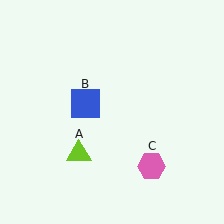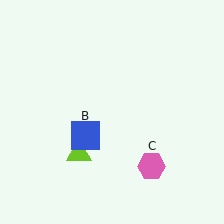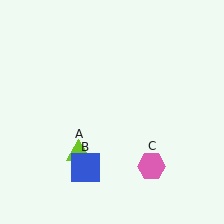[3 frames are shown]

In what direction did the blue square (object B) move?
The blue square (object B) moved down.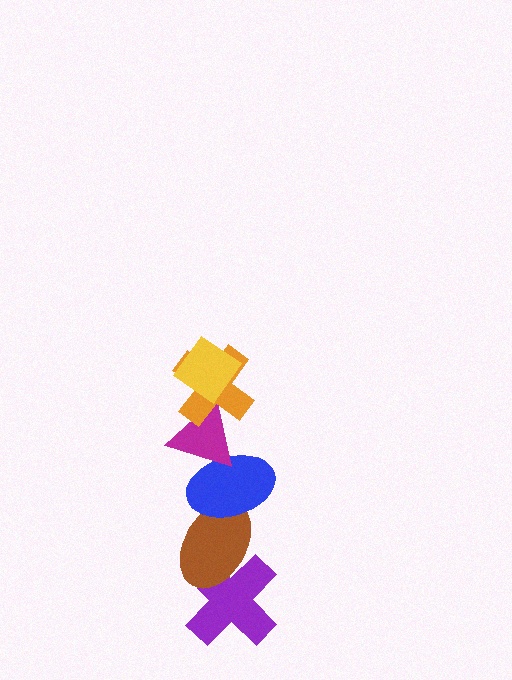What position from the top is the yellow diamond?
The yellow diamond is 1st from the top.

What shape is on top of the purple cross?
The brown ellipse is on top of the purple cross.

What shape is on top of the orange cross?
The yellow diamond is on top of the orange cross.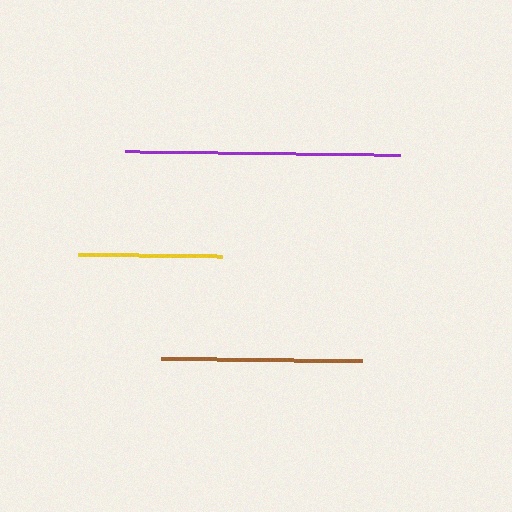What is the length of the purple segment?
The purple segment is approximately 275 pixels long.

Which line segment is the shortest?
The yellow line is the shortest at approximately 144 pixels.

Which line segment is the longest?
The purple line is the longest at approximately 275 pixels.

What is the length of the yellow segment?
The yellow segment is approximately 144 pixels long.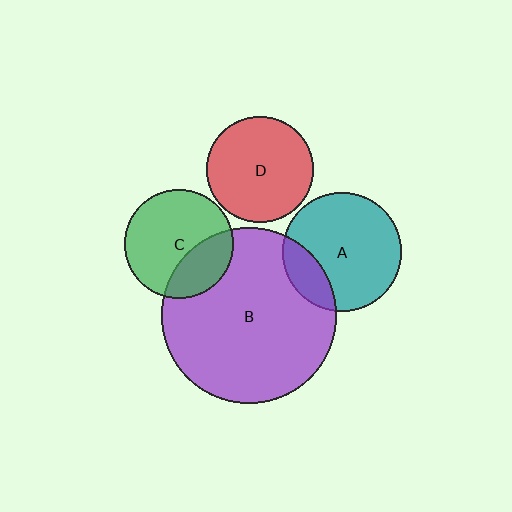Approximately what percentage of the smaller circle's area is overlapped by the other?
Approximately 20%.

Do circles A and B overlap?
Yes.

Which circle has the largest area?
Circle B (purple).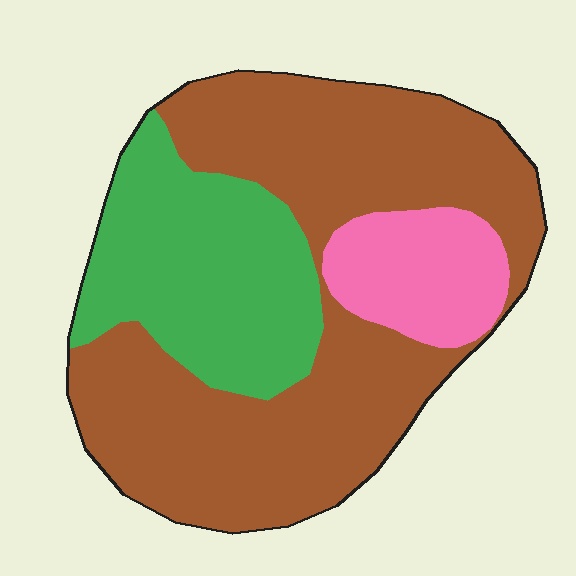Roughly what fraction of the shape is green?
Green takes up about one quarter (1/4) of the shape.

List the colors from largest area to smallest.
From largest to smallest: brown, green, pink.